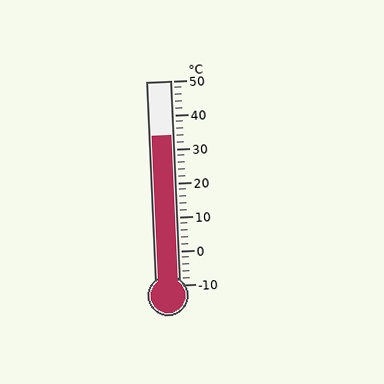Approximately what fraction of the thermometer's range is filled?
The thermometer is filled to approximately 75% of its range.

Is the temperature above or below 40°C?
The temperature is below 40°C.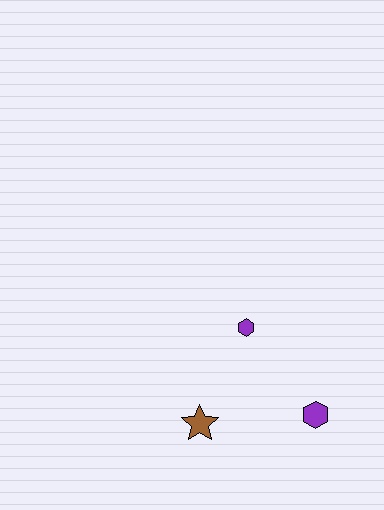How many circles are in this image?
There are no circles.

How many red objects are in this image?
There are no red objects.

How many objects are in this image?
There are 3 objects.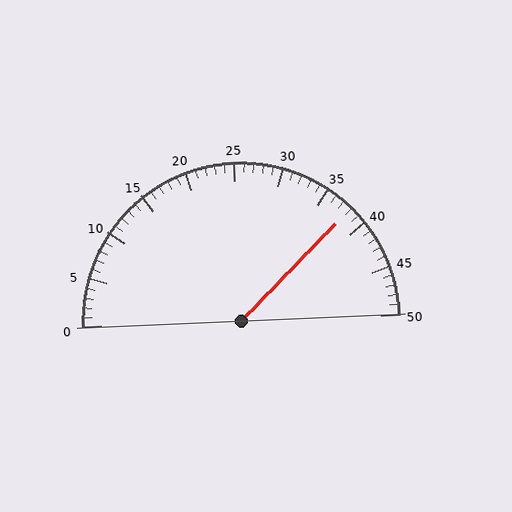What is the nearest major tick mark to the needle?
The nearest major tick mark is 40.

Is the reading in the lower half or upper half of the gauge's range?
The reading is in the upper half of the range (0 to 50).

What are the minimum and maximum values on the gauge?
The gauge ranges from 0 to 50.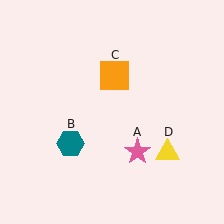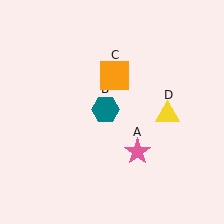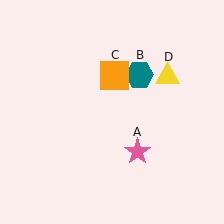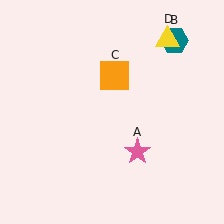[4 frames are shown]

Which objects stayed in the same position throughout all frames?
Pink star (object A) and orange square (object C) remained stationary.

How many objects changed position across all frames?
2 objects changed position: teal hexagon (object B), yellow triangle (object D).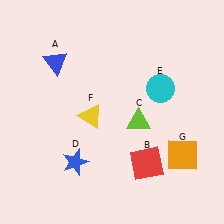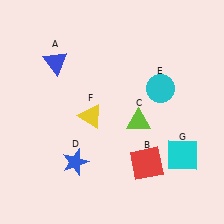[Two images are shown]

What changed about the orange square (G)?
In Image 1, G is orange. In Image 2, it changed to cyan.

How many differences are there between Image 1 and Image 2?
There is 1 difference between the two images.